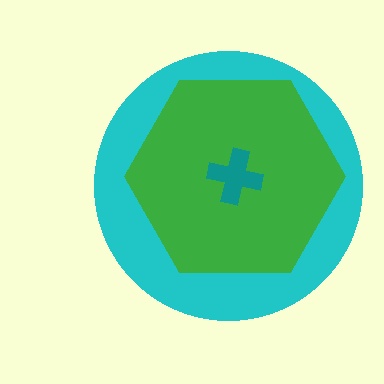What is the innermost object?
The teal cross.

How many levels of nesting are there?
3.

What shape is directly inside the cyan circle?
The green hexagon.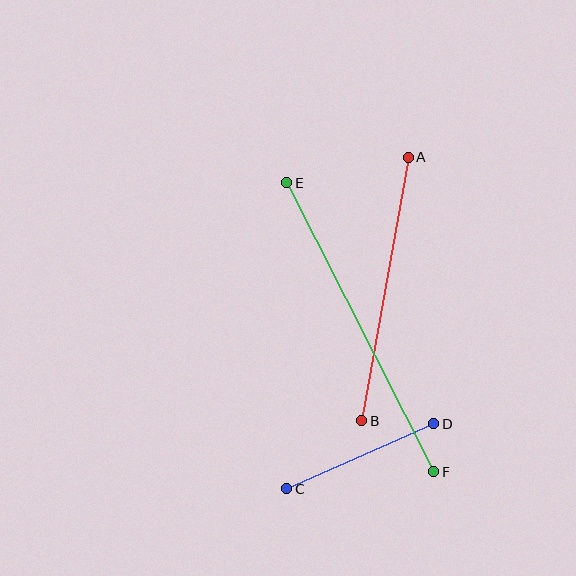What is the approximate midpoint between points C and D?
The midpoint is at approximately (360, 456) pixels.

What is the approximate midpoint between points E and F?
The midpoint is at approximately (360, 327) pixels.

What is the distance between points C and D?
The distance is approximately 161 pixels.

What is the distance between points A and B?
The distance is approximately 268 pixels.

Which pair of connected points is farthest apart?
Points E and F are farthest apart.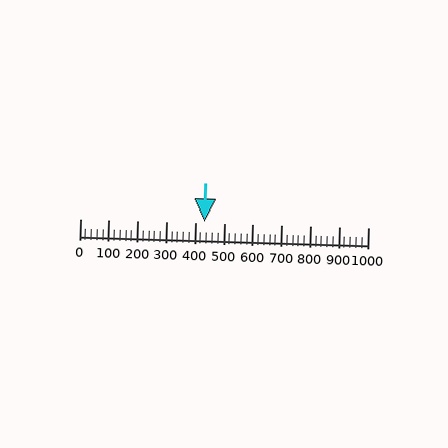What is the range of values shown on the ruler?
The ruler shows values from 0 to 1000.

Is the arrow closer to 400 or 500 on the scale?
The arrow is closer to 400.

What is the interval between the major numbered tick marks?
The major tick marks are spaced 100 units apart.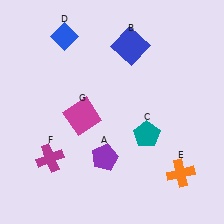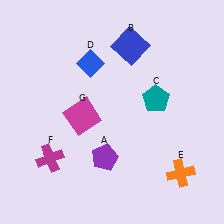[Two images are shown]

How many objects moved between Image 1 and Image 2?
2 objects moved between the two images.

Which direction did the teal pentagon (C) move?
The teal pentagon (C) moved up.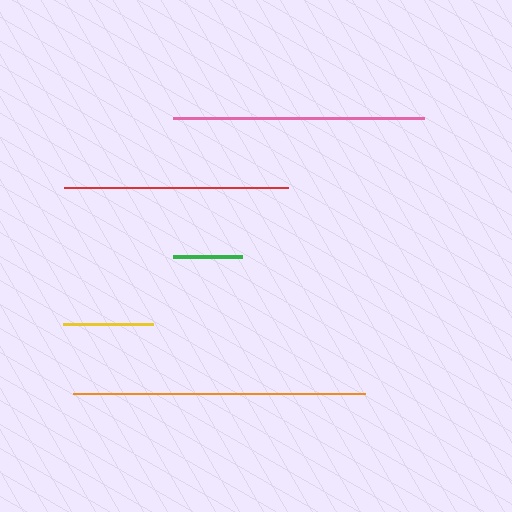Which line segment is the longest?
The orange line is the longest at approximately 292 pixels.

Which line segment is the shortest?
The green line is the shortest at approximately 70 pixels.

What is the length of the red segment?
The red segment is approximately 223 pixels long.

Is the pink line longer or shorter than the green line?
The pink line is longer than the green line.